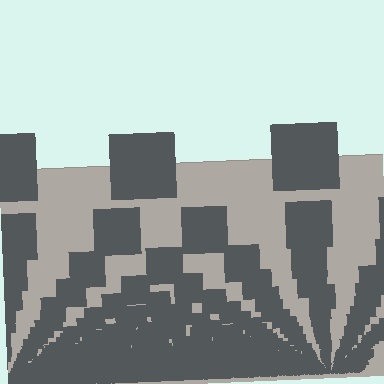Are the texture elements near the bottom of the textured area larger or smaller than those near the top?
Smaller. The gradient is inverted — elements near the bottom are smaller and denser.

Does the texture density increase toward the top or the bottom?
Density increases toward the bottom.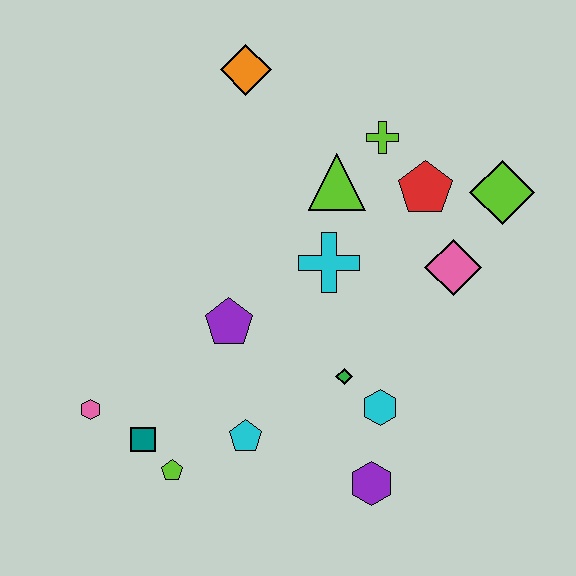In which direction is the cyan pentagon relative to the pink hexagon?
The cyan pentagon is to the right of the pink hexagon.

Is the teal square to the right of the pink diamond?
No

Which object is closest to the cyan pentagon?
The lime pentagon is closest to the cyan pentagon.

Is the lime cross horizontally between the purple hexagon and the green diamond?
No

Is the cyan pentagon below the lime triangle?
Yes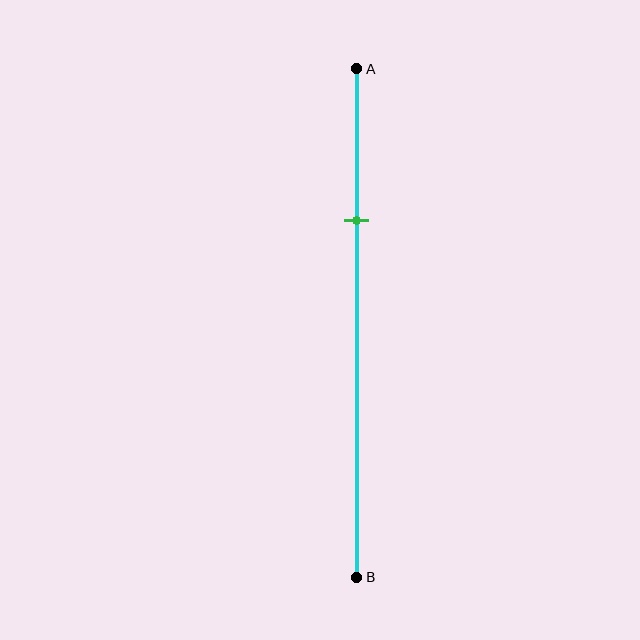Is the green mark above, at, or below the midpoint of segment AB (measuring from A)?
The green mark is above the midpoint of segment AB.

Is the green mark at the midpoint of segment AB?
No, the mark is at about 30% from A, not at the 50% midpoint.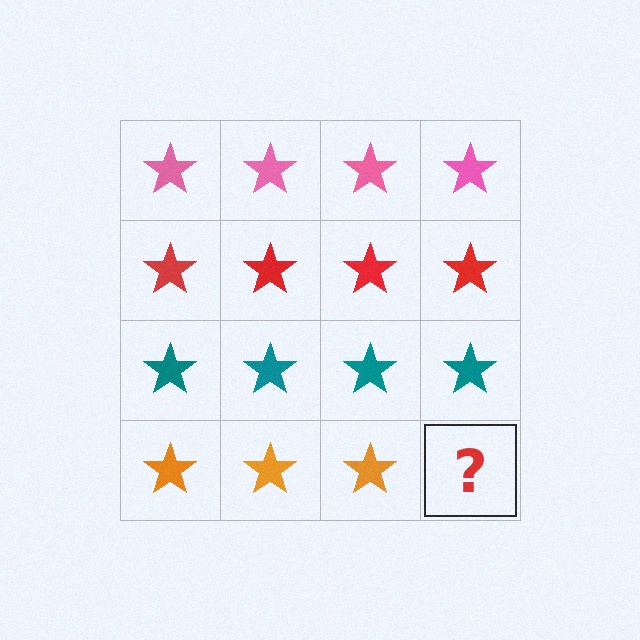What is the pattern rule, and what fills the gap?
The rule is that each row has a consistent color. The gap should be filled with an orange star.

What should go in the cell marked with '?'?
The missing cell should contain an orange star.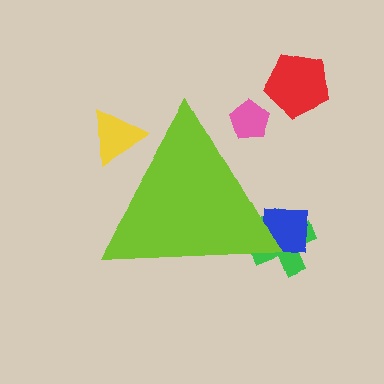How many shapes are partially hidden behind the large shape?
4 shapes are partially hidden.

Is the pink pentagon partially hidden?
Yes, the pink pentagon is partially hidden behind the lime triangle.